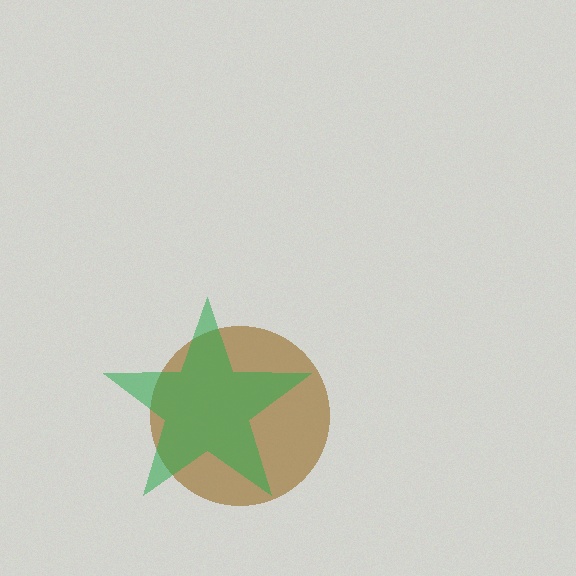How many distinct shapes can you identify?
There are 2 distinct shapes: a brown circle, a green star.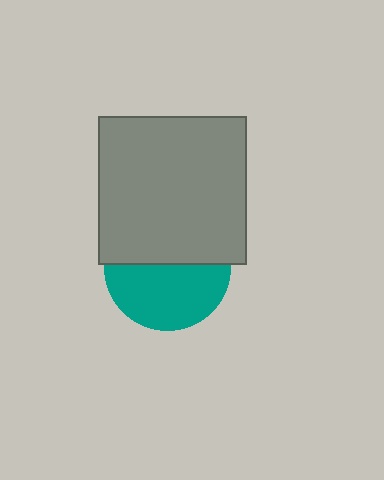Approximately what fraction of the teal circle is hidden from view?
Roughly 48% of the teal circle is hidden behind the gray square.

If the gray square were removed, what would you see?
You would see the complete teal circle.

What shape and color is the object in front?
The object in front is a gray square.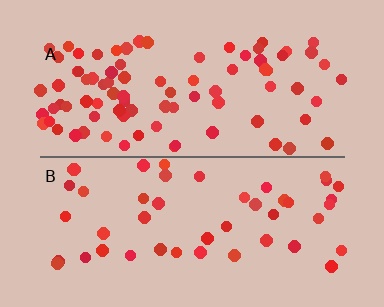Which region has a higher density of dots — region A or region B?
A (the top).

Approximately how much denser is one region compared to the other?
Approximately 1.8× — region A over region B.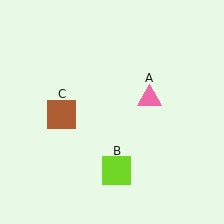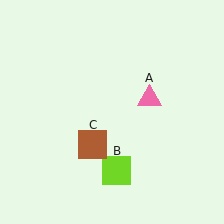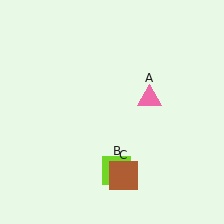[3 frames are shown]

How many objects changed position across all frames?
1 object changed position: brown square (object C).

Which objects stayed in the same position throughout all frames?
Pink triangle (object A) and lime square (object B) remained stationary.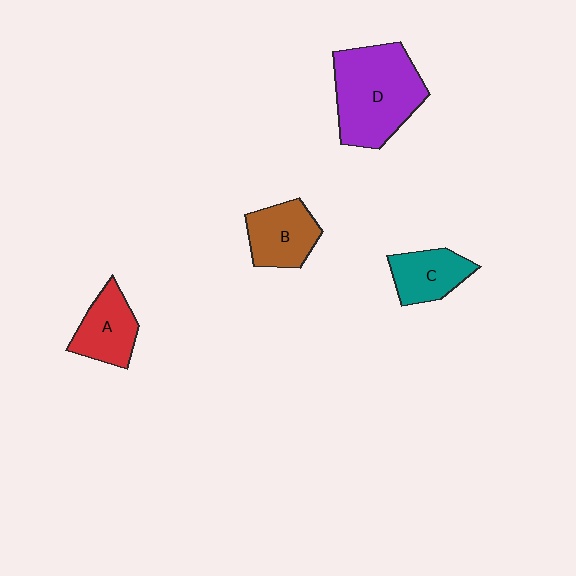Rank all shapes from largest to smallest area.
From largest to smallest: D (purple), B (brown), A (red), C (teal).